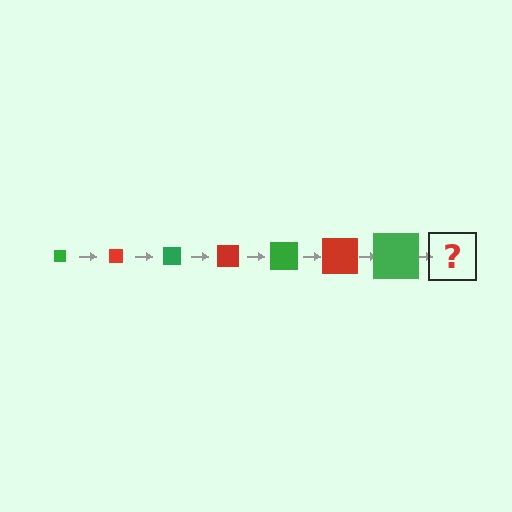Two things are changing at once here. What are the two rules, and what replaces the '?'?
The two rules are that the square grows larger each step and the color cycles through green and red. The '?' should be a red square, larger than the previous one.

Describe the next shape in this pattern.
It should be a red square, larger than the previous one.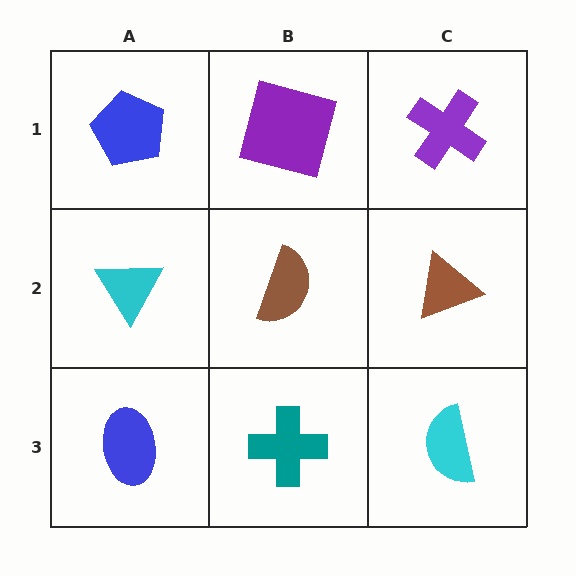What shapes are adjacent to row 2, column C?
A purple cross (row 1, column C), a cyan semicircle (row 3, column C), a brown semicircle (row 2, column B).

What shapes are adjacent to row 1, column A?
A cyan triangle (row 2, column A), a purple square (row 1, column B).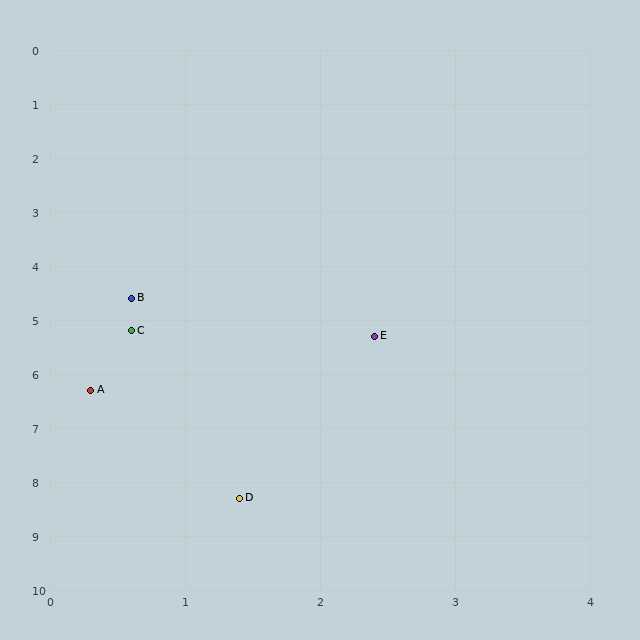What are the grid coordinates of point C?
Point C is at approximately (0.6, 5.2).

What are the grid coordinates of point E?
Point E is at approximately (2.4, 5.3).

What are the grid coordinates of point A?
Point A is at approximately (0.3, 6.3).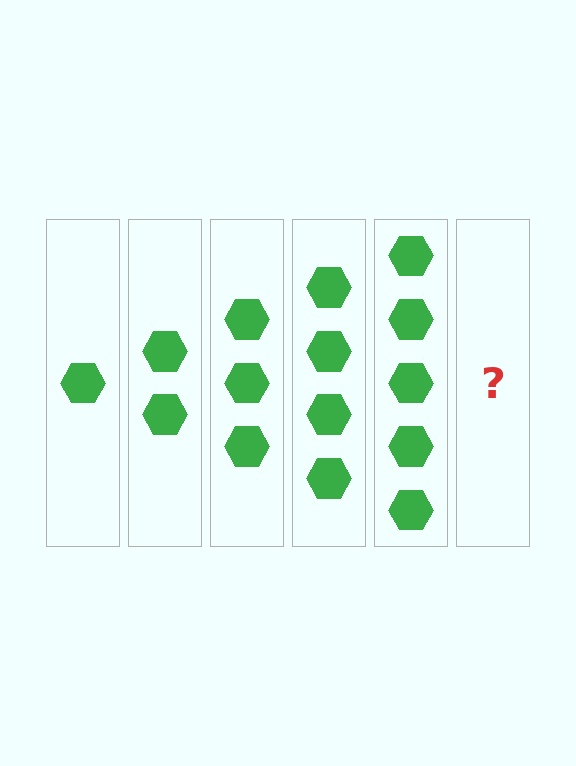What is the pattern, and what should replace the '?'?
The pattern is that each step adds one more hexagon. The '?' should be 6 hexagons.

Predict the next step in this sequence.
The next step is 6 hexagons.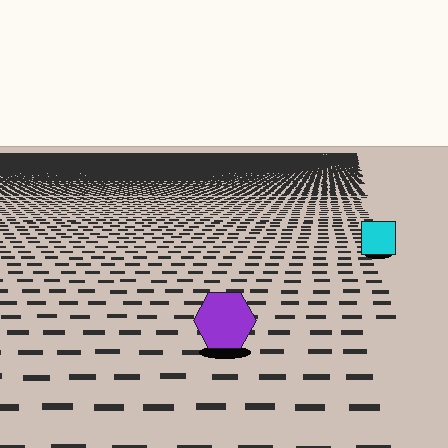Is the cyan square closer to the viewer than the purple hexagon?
No. The purple hexagon is closer — you can tell from the texture gradient: the ground texture is coarser near it.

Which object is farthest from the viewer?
The cyan square is farthest from the viewer. It appears smaller and the ground texture around it is denser.